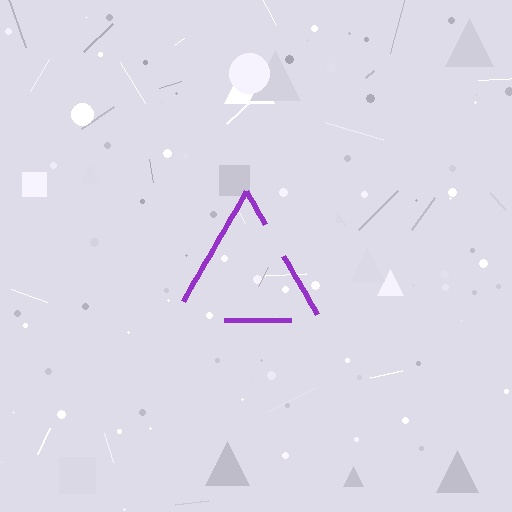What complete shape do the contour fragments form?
The contour fragments form a triangle.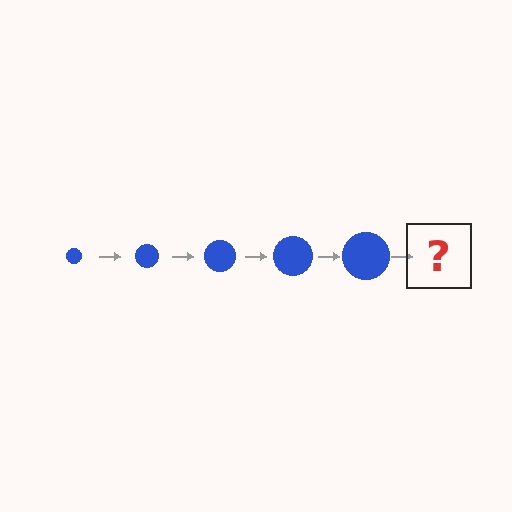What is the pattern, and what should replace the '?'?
The pattern is that the circle gets progressively larger each step. The '?' should be a blue circle, larger than the previous one.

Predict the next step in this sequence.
The next step is a blue circle, larger than the previous one.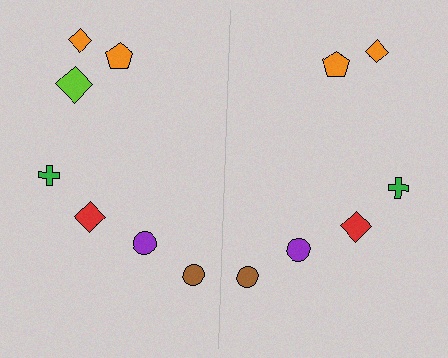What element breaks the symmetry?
A lime diamond is missing from the right side.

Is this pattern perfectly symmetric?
No, the pattern is not perfectly symmetric. A lime diamond is missing from the right side.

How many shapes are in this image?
There are 13 shapes in this image.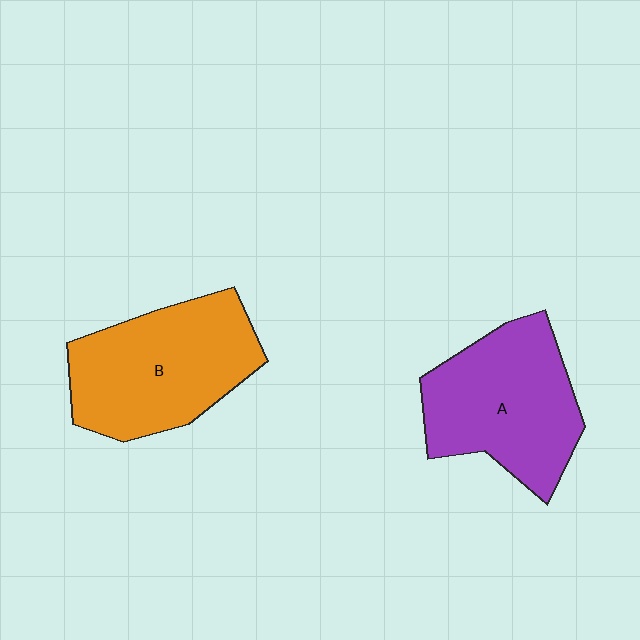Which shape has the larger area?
Shape B (orange).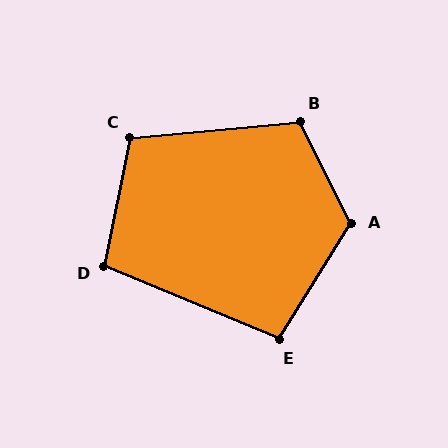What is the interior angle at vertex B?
Approximately 111 degrees (obtuse).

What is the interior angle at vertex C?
Approximately 107 degrees (obtuse).